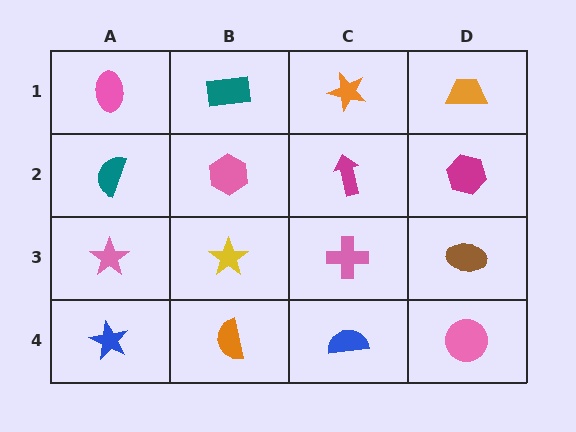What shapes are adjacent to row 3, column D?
A magenta hexagon (row 2, column D), a pink circle (row 4, column D), a pink cross (row 3, column C).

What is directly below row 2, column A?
A pink star.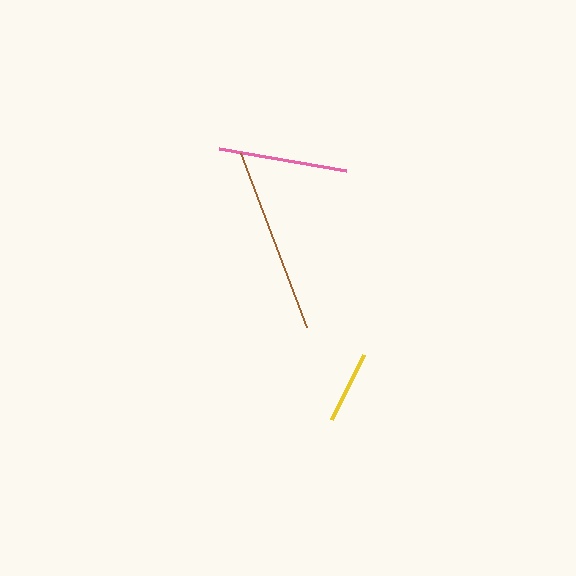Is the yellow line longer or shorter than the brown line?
The brown line is longer than the yellow line.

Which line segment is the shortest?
The yellow line is the shortest at approximately 72 pixels.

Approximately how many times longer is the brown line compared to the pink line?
The brown line is approximately 1.4 times the length of the pink line.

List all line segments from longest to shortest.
From longest to shortest: brown, pink, yellow.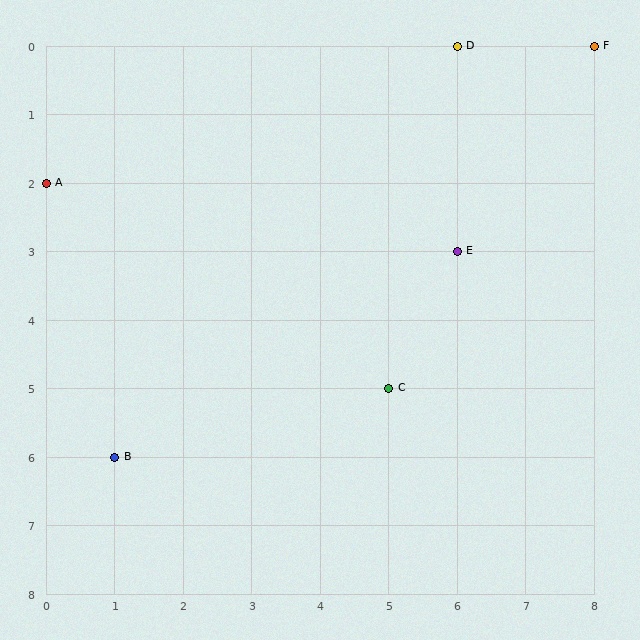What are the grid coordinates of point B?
Point B is at grid coordinates (1, 6).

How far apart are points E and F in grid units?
Points E and F are 2 columns and 3 rows apart (about 3.6 grid units diagonally).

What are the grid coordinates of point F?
Point F is at grid coordinates (8, 0).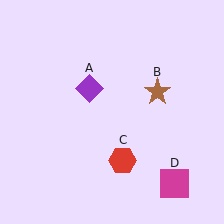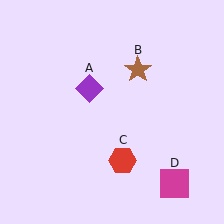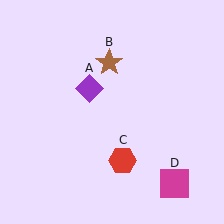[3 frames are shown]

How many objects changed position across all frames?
1 object changed position: brown star (object B).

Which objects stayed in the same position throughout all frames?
Purple diamond (object A) and red hexagon (object C) and magenta square (object D) remained stationary.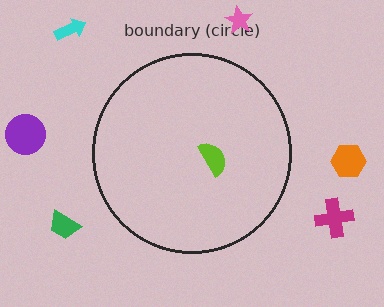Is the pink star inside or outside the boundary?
Outside.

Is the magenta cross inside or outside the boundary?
Outside.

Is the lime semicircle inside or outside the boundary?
Inside.